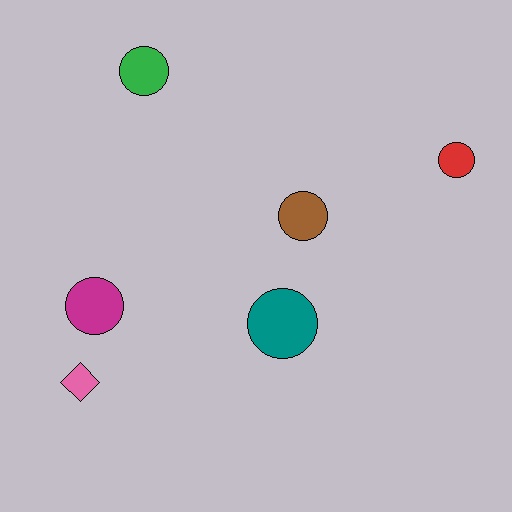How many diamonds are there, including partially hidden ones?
There is 1 diamond.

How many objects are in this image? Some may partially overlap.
There are 6 objects.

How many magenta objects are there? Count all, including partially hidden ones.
There is 1 magenta object.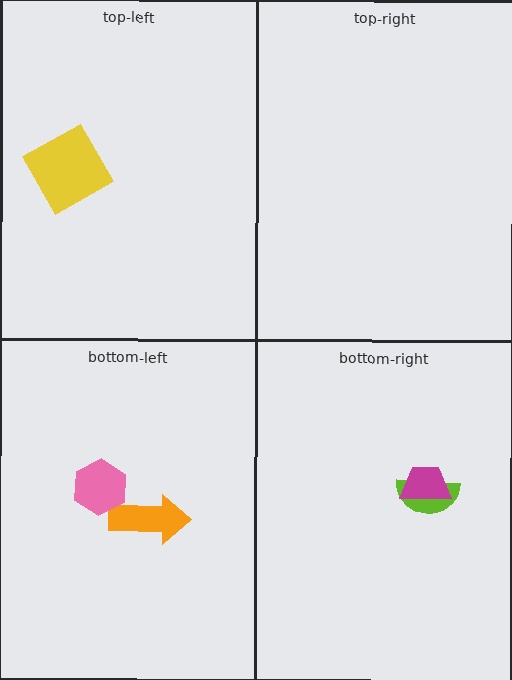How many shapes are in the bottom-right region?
2.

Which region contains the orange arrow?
The bottom-left region.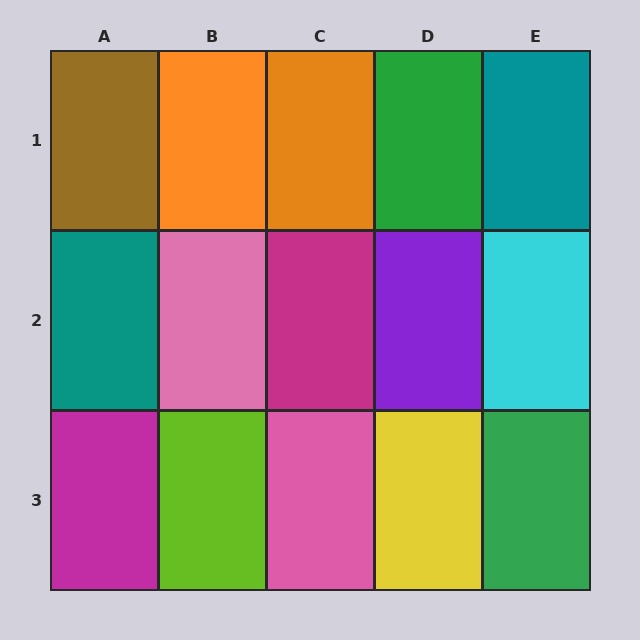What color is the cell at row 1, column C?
Orange.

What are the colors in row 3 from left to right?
Magenta, lime, pink, yellow, green.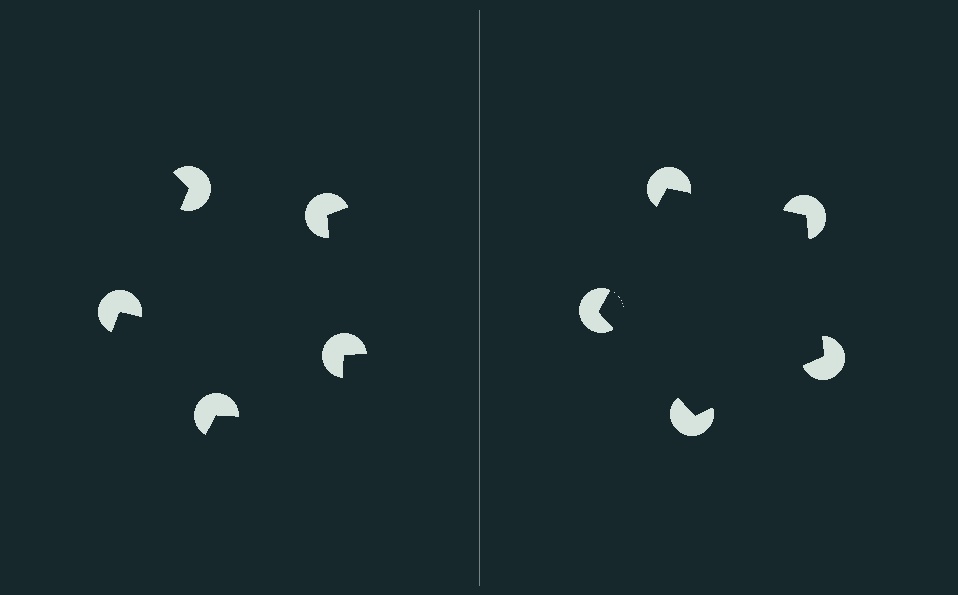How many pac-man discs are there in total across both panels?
10 — 5 on each side.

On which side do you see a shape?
An illusory pentagon appears on the right side. On the left side the wedge cuts are rotated, so no coherent shape forms.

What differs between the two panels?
The pac-man discs are positioned identically on both sides; only the wedge orientations differ. On the right they align to a pentagon; on the left they are misaligned.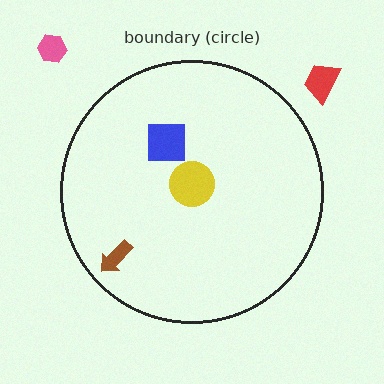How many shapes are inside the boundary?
4 inside, 2 outside.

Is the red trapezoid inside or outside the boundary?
Outside.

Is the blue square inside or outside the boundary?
Inside.